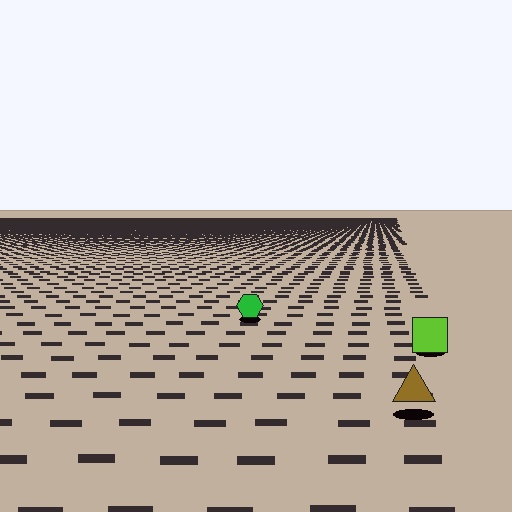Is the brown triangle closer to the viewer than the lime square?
Yes. The brown triangle is closer — you can tell from the texture gradient: the ground texture is coarser near it.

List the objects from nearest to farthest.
From nearest to farthest: the brown triangle, the lime square, the green hexagon.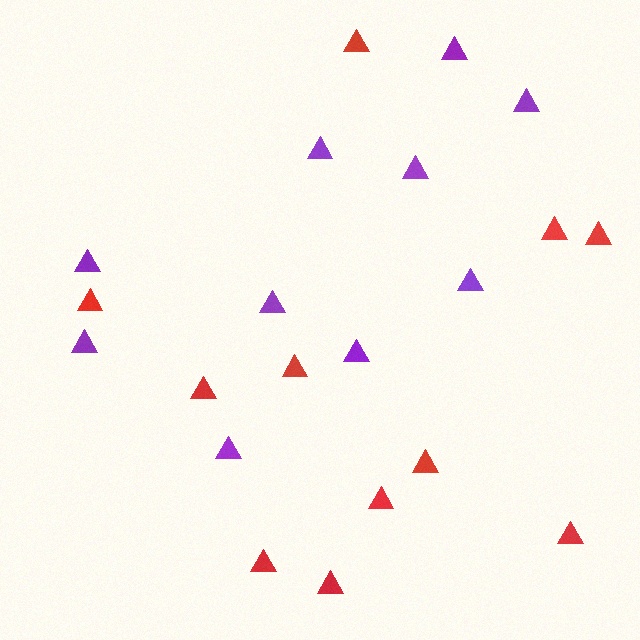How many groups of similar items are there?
There are 2 groups: one group of red triangles (11) and one group of purple triangles (10).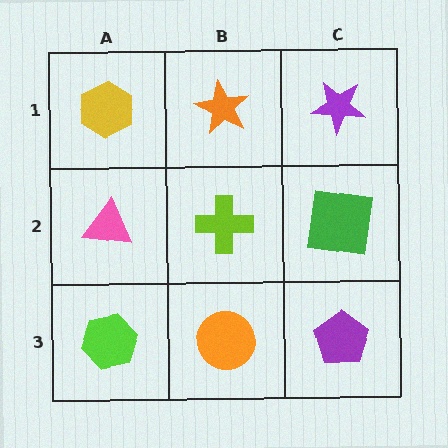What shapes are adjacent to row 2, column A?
A yellow hexagon (row 1, column A), a lime hexagon (row 3, column A), a lime cross (row 2, column B).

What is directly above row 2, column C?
A purple star.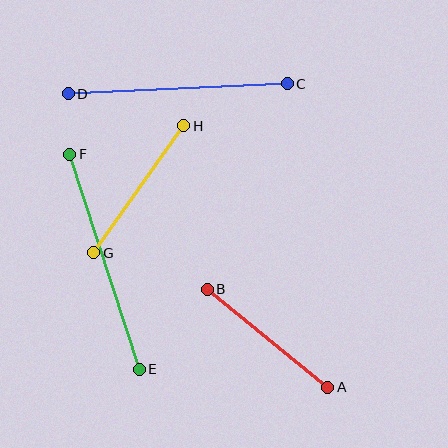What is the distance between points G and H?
The distance is approximately 156 pixels.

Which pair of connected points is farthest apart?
Points E and F are farthest apart.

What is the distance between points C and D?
The distance is approximately 219 pixels.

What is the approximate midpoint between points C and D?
The midpoint is at approximately (178, 89) pixels.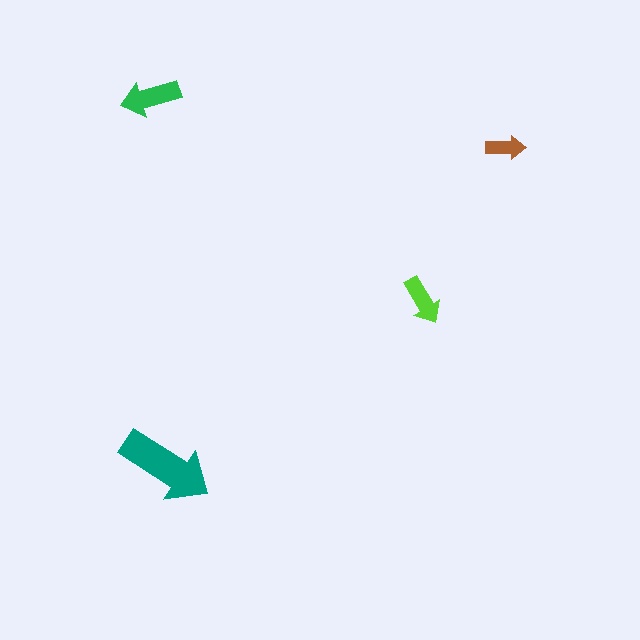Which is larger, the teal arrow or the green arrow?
The teal one.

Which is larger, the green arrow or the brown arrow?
The green one.